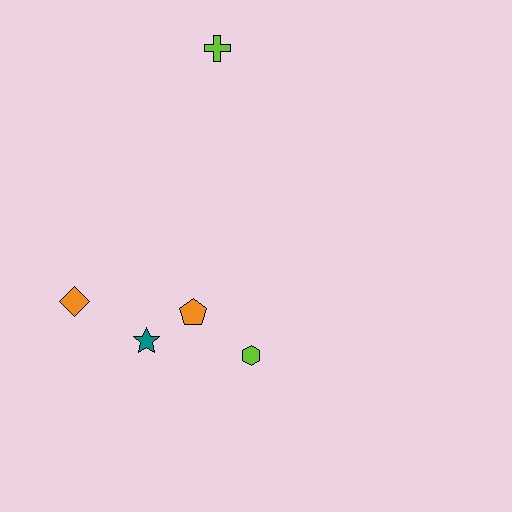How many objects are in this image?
There are 5 objects.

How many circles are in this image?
There are no circles.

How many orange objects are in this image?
There are 2 orange objects.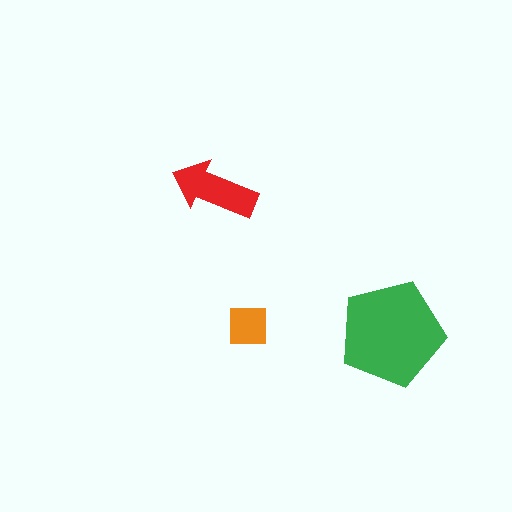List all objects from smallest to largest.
The orange square, the red arrow, the green pentagon.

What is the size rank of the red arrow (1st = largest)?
2nd.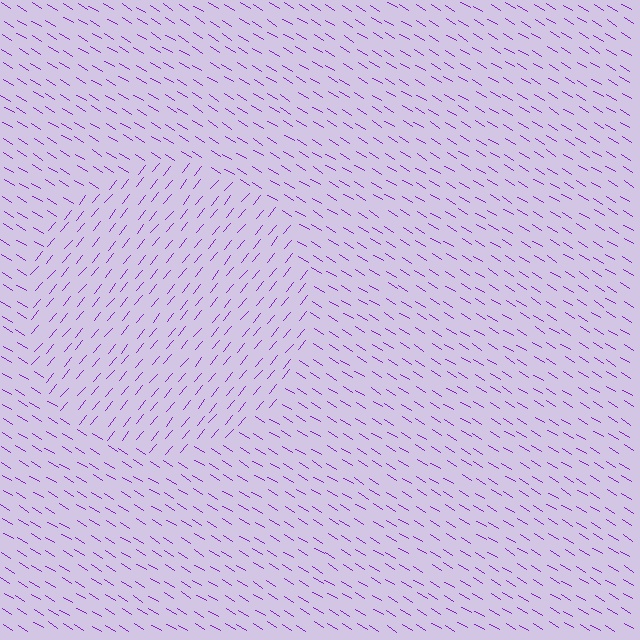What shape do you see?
I see a circle.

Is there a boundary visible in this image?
Yes, there is a texture boundary formed by a change in line orientation.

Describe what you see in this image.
The image is filled with small purple line segments. A circle region in the image has lines oriented differently from the surrounding lines, creating a visible texture boundary.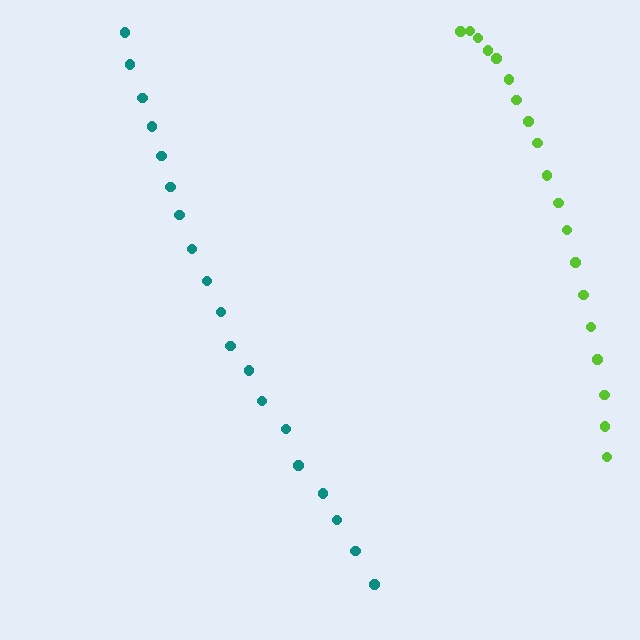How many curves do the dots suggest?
There are 2 distinct paths.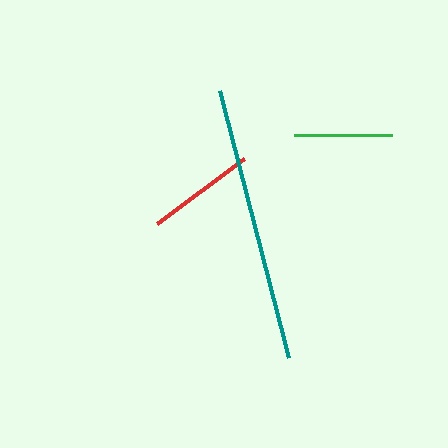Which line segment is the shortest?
The green line is the shortest at approximately 97 pixels.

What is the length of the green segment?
The green segment is approximately 97 pixels long.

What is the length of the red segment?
The red segment is approximately 108 pixels long.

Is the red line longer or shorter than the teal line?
The teal line is longer than the red line.